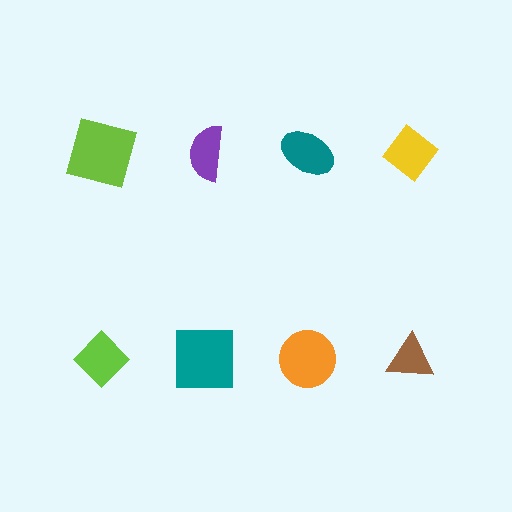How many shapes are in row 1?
4 shapes.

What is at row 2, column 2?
A teal square.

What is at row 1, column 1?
A lime square.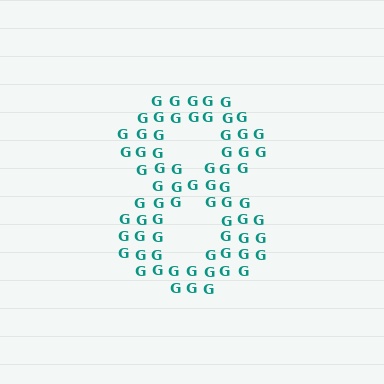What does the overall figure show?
The overall figure shows the digit 8.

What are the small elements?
The small elements are letter G's.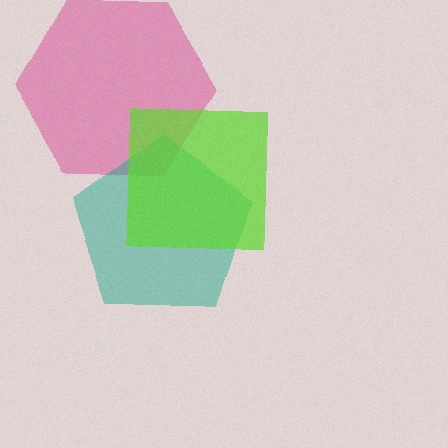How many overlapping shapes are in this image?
There are 3 overlapping shapes in the image.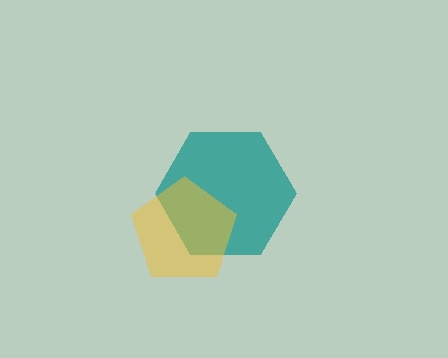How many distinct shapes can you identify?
There are 2 distinct shapes: a teal hexagon, a yellow pentagon.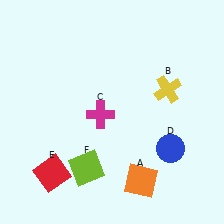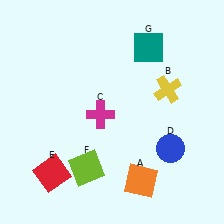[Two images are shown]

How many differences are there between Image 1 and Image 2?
There is 1 difference between the two images.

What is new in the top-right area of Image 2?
A teal square (G) was added in the top-right area of Image 2.